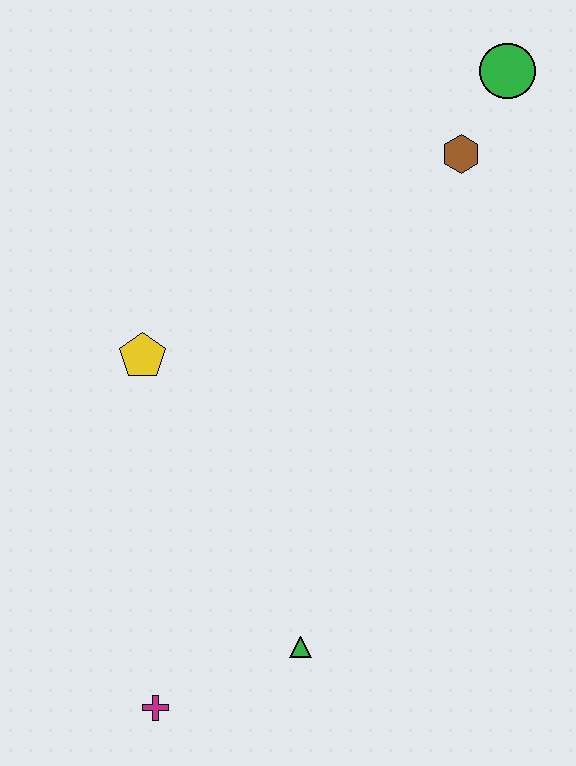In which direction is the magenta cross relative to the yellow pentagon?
The magenta cross is below the yellow pentagon.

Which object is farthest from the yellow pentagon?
The green circle is farthest from the yellow pentagon.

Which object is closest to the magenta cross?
The green triangle is closest to the magenta cross.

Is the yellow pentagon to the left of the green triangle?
Yes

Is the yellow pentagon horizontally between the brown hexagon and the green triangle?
No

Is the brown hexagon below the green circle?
Yes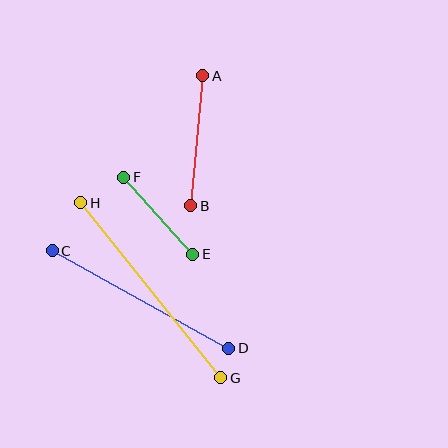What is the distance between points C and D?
The distance is approximately 201 pixels.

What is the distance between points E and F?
The distance is approximately 103 pixels.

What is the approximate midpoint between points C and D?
The midpoint is at approximately (140, 299) pixels.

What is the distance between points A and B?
The distance is approximately 131 pixels.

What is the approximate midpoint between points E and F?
The midpoint is at approximately (158, 216) pixels.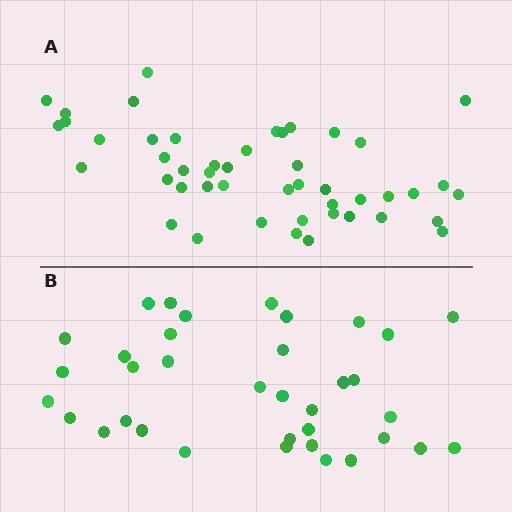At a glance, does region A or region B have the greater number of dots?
Region A (the top region) has more dots.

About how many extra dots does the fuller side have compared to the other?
Region A has roughly 12 or so more dots than region B.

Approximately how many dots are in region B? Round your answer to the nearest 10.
About 40 dots. (The exact count is 36, which rounds to 40.)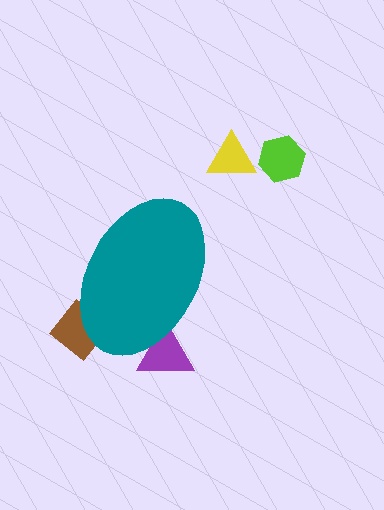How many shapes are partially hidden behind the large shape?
2 shapes are partially hidden.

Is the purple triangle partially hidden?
Yes, the purple triangle is partially hidden behind the teal ellipse.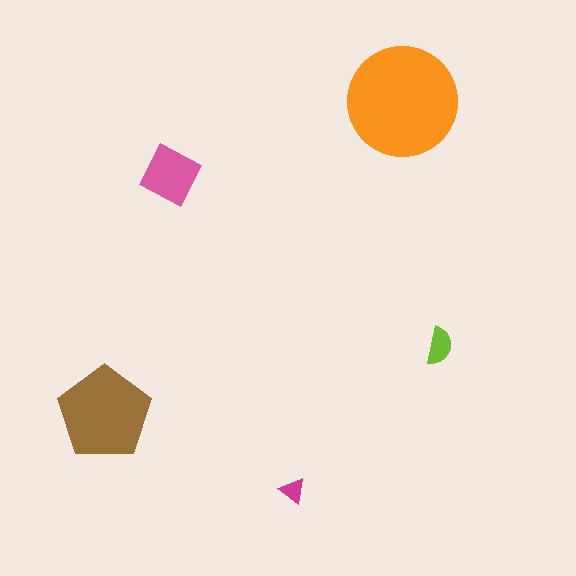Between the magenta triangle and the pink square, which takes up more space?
The pink square.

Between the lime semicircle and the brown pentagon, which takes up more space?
The brown pentagon.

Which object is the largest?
The orange circle.